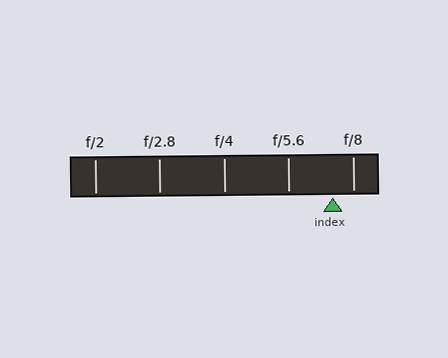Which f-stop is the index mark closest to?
The index mark is closest to f/8.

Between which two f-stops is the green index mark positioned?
The index mark is between f/5.6 and f/8.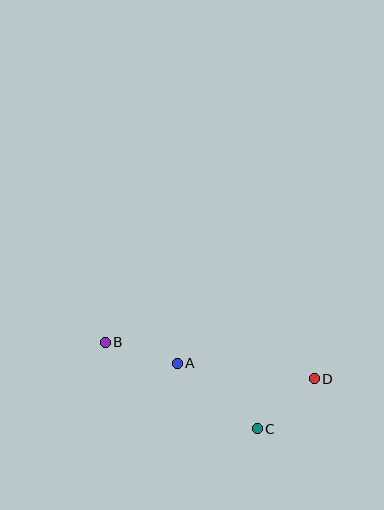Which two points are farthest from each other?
Points B and D are farthest from each other.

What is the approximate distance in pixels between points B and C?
The distance between B and C is approximately 175 pixels.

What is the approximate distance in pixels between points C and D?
The distance between C and D is approximately 76 pixels.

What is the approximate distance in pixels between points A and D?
The distance between A and D is approximately 138 pixels.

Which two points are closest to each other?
Points A and B are closest to each other.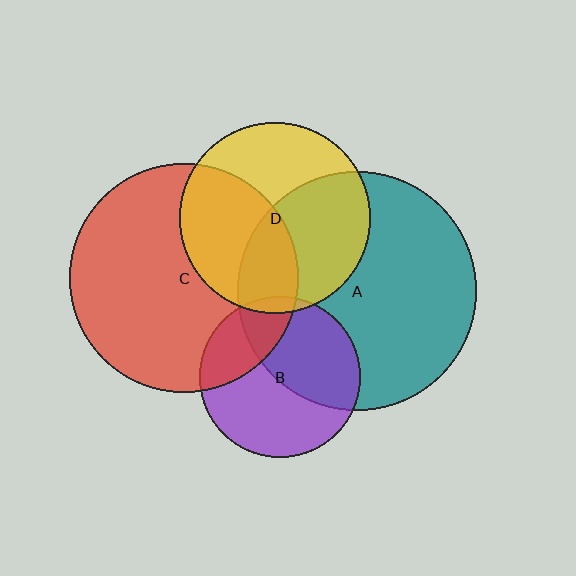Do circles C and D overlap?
Yes.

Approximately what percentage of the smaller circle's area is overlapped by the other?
Approximately 45%.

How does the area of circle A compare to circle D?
Approximately 1.6 times.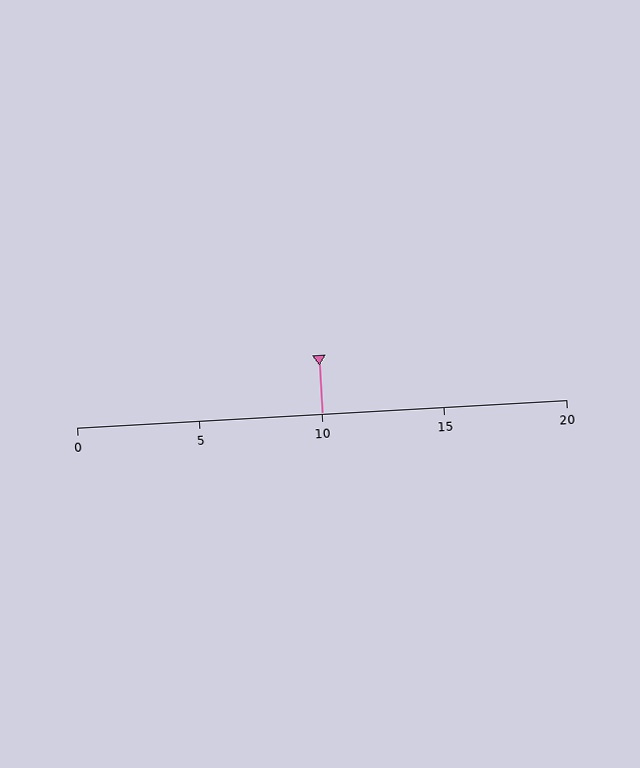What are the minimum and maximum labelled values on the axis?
The axis runs from 0 to 20.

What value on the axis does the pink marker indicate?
The marker indicates approximately 10.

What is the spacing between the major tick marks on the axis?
The major ticks are spaced 5 apart.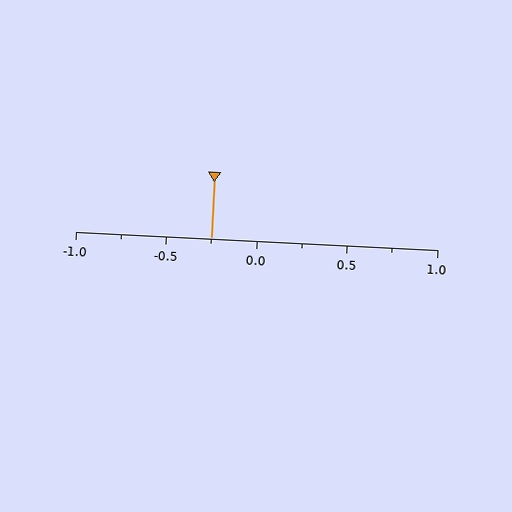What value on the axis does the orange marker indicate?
The marker indicates approximately -0.25.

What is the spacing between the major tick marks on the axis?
The major ticks are spaced 0.5 apart.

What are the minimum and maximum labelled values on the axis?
The axis runs from -1.0 to 1.0.